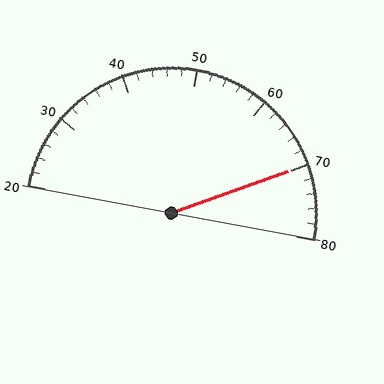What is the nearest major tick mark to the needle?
The nearest major tick mark is 70.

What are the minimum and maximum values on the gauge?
The gauge ranges from 20 to 80.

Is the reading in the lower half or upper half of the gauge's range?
The reading is in the upper half of the range (20 to 80).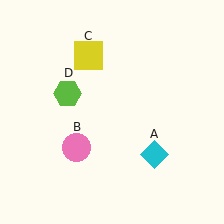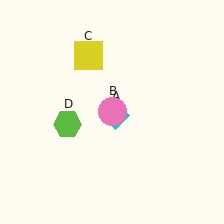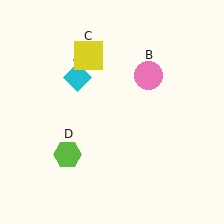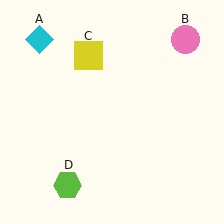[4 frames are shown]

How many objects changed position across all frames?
3 objects changed position: cyan diamond (object A), pink circle (object B), lime hexagon (object D).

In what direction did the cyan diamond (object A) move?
The cyan diamond (object A) moved up and to the left.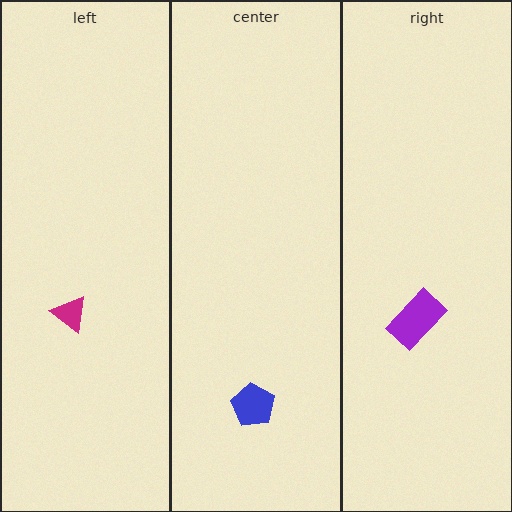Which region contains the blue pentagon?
The center region.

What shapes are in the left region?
The magenta triangle.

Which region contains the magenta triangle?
The left region.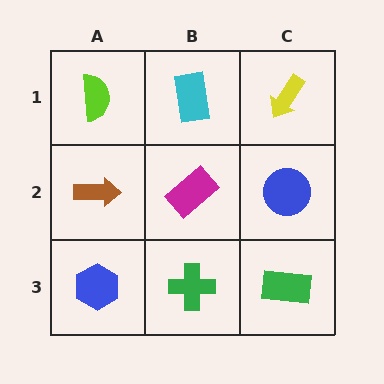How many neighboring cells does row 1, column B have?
3.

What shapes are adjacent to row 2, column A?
A lime semicircle (row 1, column A), a blue hexagon (row 3, column A), a magenta rectangle (row 2, column B).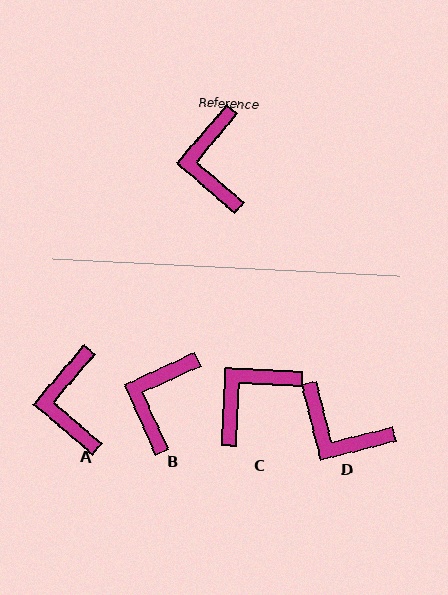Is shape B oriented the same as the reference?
No, it is off by about 25 degrees.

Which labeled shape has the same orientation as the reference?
A.